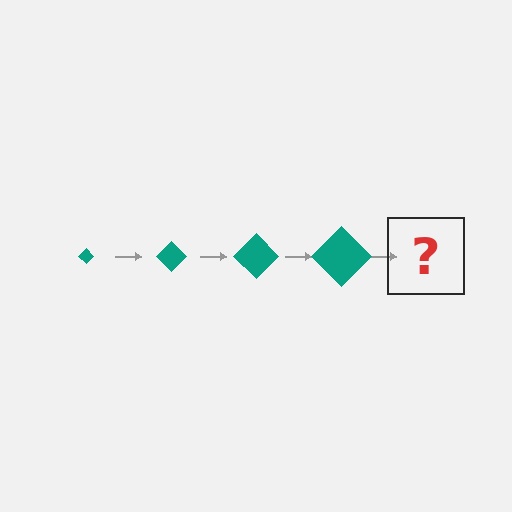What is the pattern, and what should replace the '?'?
The pattern is that the diamond gets progressively larger each step. The '?' should be a teal diamond, larger than the previous one.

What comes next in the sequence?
The next element should be a teal diamond, larger than the previous one.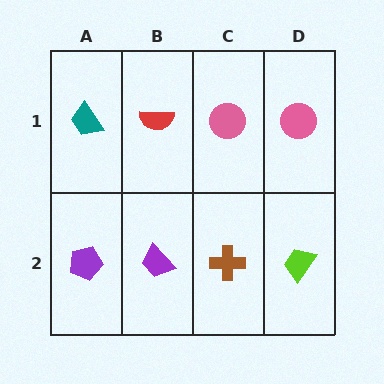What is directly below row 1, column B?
A purple trapezoid.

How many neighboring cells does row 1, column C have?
3.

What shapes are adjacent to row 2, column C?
A pink circle (row 1, column C), a purple trapezoid (row 2, column B), a lime trapezoid (row 2, column D).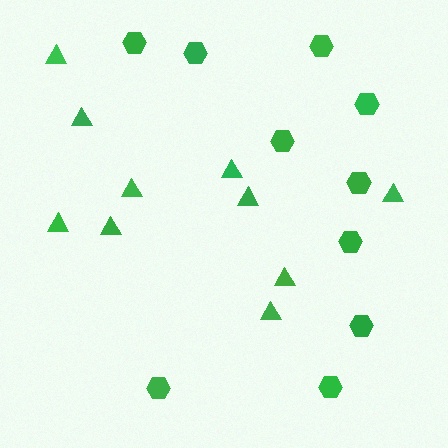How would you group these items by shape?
There are 2 groups: one group of hexagons (10) and one group of triangles (10).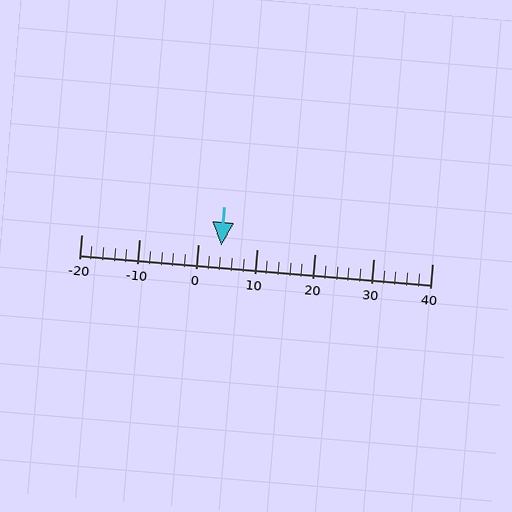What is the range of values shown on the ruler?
The ruler shows values from -20 to 40.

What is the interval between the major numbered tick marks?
The major tick marks are spaced 10 units apart.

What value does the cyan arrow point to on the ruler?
The cyan arrow points to approximately 4.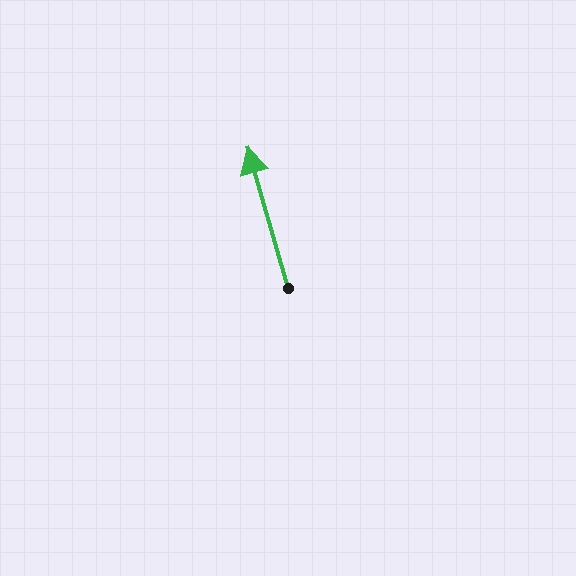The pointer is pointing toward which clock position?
Roughly 11 o'clock.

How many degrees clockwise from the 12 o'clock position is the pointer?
Approximately 344 degrees.